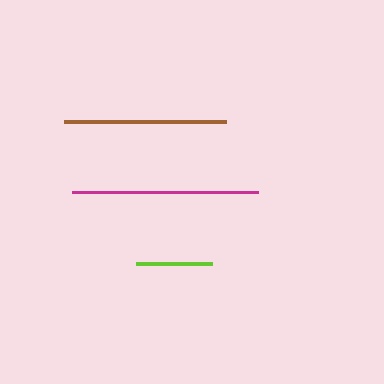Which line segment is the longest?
The magenta line is the longest at approximately 185 pixels.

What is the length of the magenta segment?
The magenta segment is approximately 185 pixels long.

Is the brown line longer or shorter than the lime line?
The brown line is longer than the lime line.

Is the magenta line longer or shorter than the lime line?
The magenta line is longer than the lime line.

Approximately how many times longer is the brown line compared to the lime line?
The brown line is approximately 2.1 times the length of the lime line.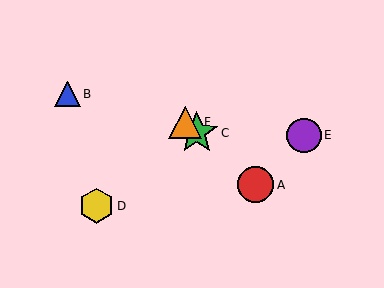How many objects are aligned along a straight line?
3 objects (A, C, F) are aligned along a straight line.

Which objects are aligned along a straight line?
Objects A, C, F are aligned along a straight line.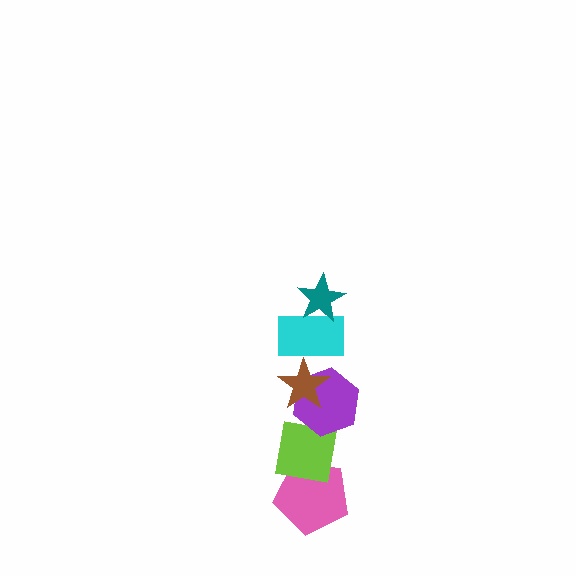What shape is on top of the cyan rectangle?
The teal star is on top of the cyan rectangle.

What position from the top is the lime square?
The lime square is 5th from the top.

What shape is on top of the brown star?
The cyan rectangle is on top of the brown star.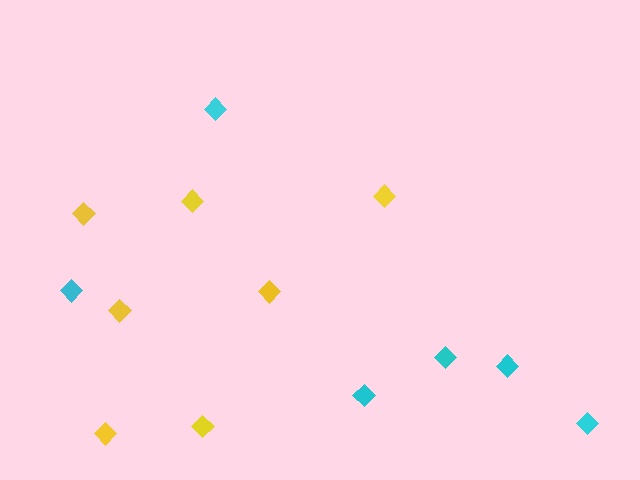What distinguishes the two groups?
There are 2 groups: one group of yellow diamonds (7) and one group of cyan diamonds (6).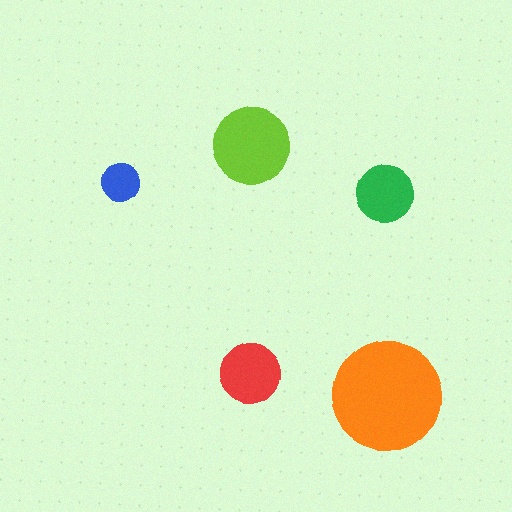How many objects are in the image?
There are 5 objects in the image.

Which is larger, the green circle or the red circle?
The red one.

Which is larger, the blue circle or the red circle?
The red one.